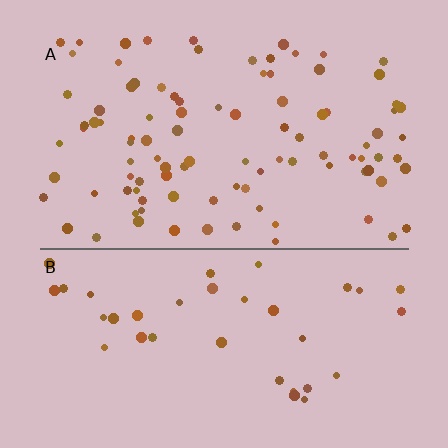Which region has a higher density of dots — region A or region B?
A (the top).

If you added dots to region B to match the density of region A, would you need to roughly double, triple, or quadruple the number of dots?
Approximately triple.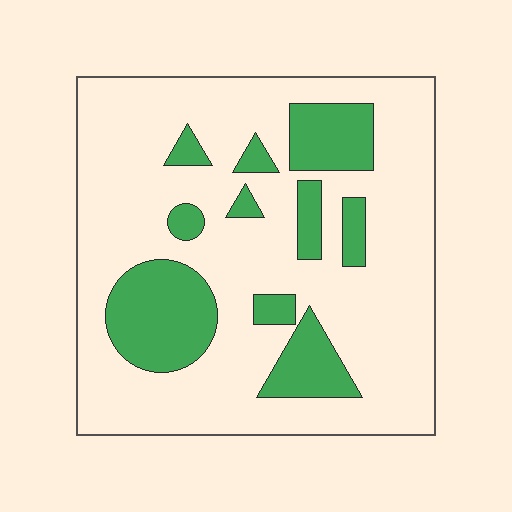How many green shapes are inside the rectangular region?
10.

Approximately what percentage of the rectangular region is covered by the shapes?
Approximately 25%.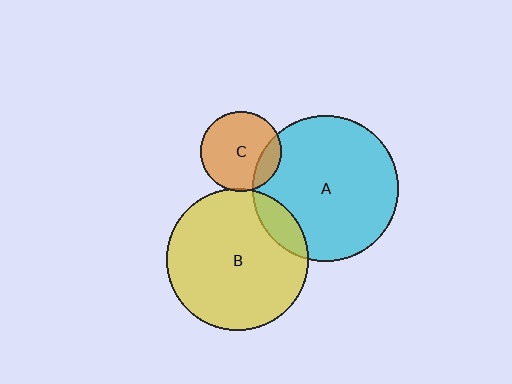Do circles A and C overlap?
Yes.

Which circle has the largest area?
Circle A (cyan).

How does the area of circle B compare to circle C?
Approximately 3.1 times.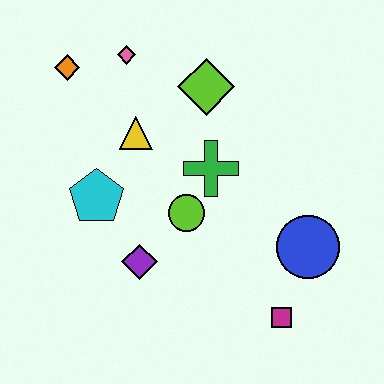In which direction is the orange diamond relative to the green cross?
The orange diamond is to the left of the green cross.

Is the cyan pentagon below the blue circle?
No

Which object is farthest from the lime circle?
The orange diamond is farthest from the lime circle.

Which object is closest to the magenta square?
The blue circle is closest to the magenta square.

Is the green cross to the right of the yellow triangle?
Yes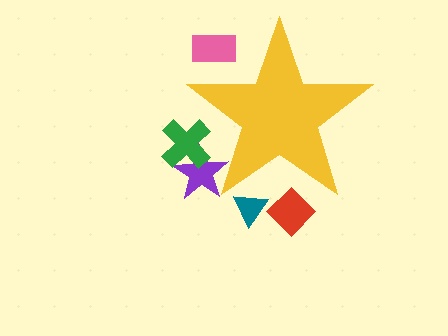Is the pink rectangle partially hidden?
Yes, the pink rectangle is partially hidden behind the yellow star.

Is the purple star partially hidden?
Yes, the purple star is partially hidden behind the yellow star.